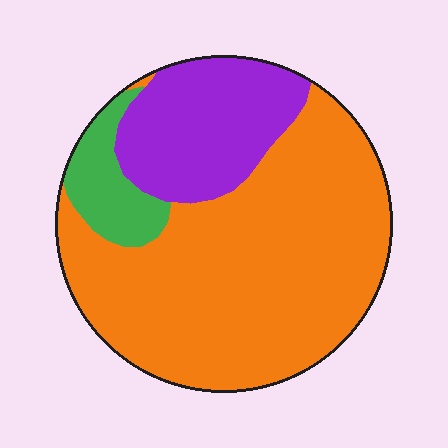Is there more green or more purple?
Purple.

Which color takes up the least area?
Green, at roughly 10%.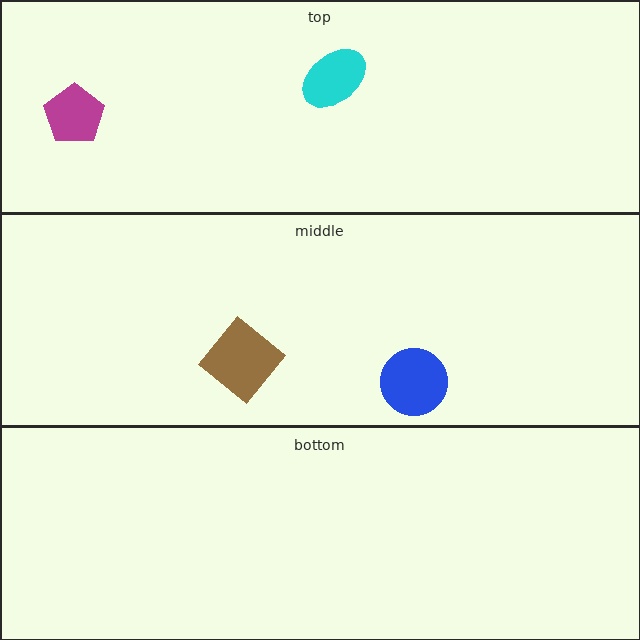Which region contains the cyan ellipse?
The top region.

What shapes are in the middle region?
The blue circle, the brown diamond.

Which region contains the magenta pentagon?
The top region.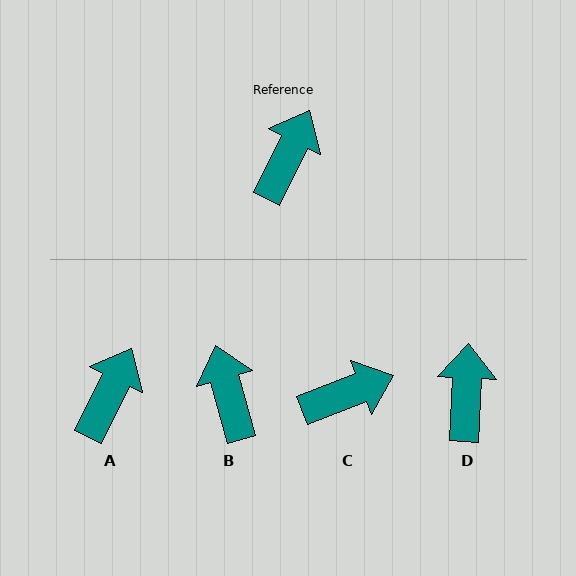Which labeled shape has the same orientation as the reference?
A.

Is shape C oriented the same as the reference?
No, it is off by about 43 degrees.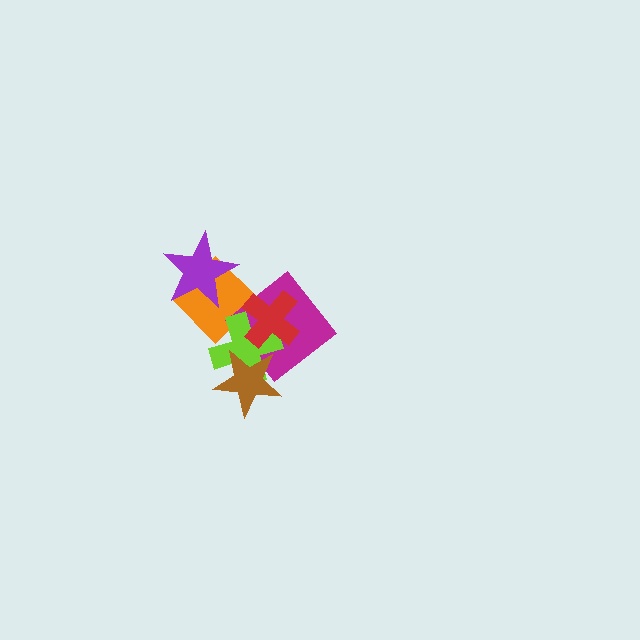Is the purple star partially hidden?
No, no other shape covers it.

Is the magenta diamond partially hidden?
Yes, it is partially covered by another shape.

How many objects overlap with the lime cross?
4 objects overlap with the lime cross.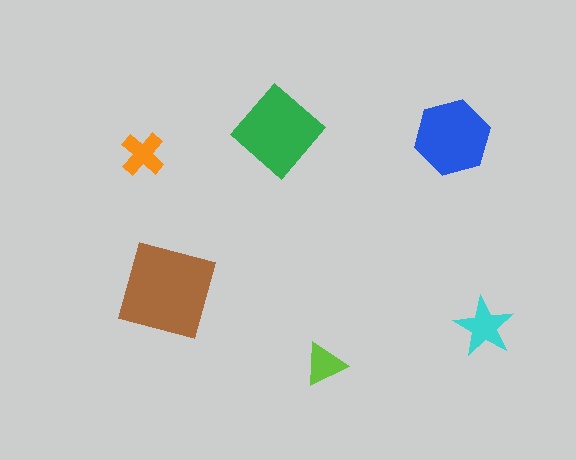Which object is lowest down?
The lime triangle is bottommost.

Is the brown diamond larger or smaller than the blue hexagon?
Larger.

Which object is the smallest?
The lime triangle.